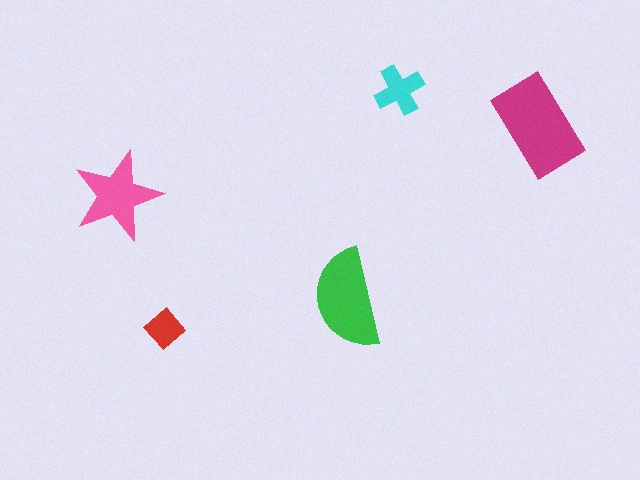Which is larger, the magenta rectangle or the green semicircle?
The magenta rectangle.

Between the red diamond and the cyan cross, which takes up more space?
The cyan cross.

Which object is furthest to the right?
The magenta rectangle is rightmost.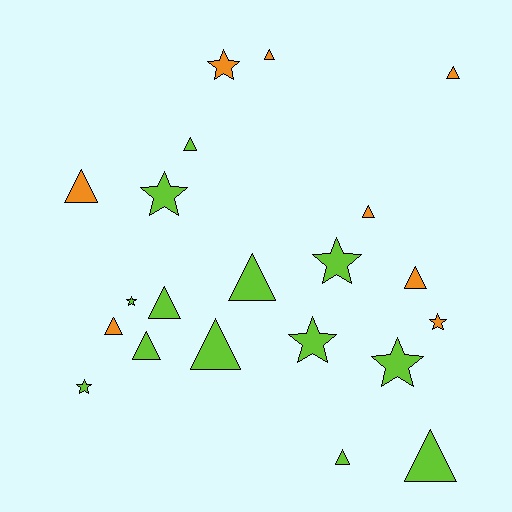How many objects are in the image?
There are 21 objects.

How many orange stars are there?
There are 2 orange stars.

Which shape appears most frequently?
Triangle, with 13 objects.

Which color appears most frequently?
Lime, with 13 objects.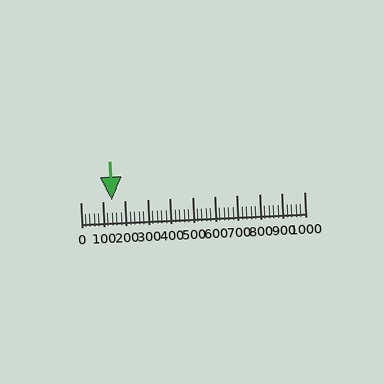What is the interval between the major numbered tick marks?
The major tick marks are spaced 100 units apart.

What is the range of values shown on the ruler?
The ruler shows values from 0 to 1000.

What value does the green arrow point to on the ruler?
The green arrow points to approximately 140.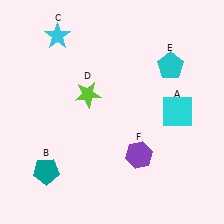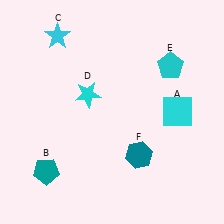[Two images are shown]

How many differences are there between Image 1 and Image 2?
There are 2 differences between the two images.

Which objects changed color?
D changed from lime to cyan. F changed from purple to teal.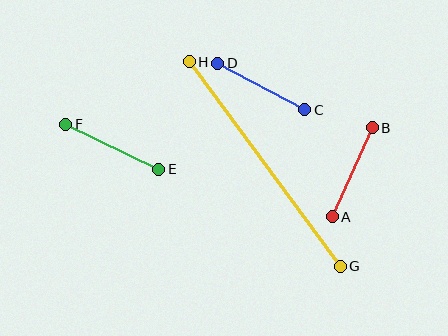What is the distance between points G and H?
The distance is approximately 254 pixels.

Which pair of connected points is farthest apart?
Points G and H are farthest apart.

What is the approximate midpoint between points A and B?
The midpoint is at approximately (352, 172) pixels.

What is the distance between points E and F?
The distance is approximately 104 pixels.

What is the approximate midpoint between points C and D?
The midpoint is at approximately (261, 87) pixels.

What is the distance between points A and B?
The distance is approximately 98 pixels.